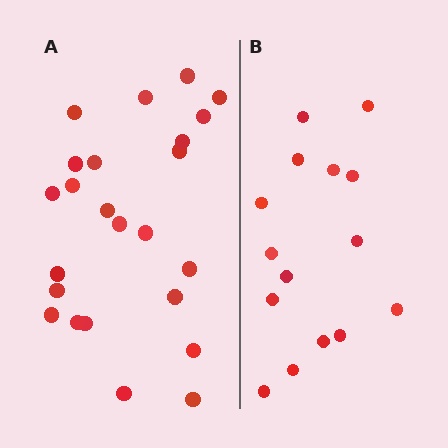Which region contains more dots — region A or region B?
Region A (the left region) has more dots.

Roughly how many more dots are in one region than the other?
Region A has roughly 8 or so more dots than region B.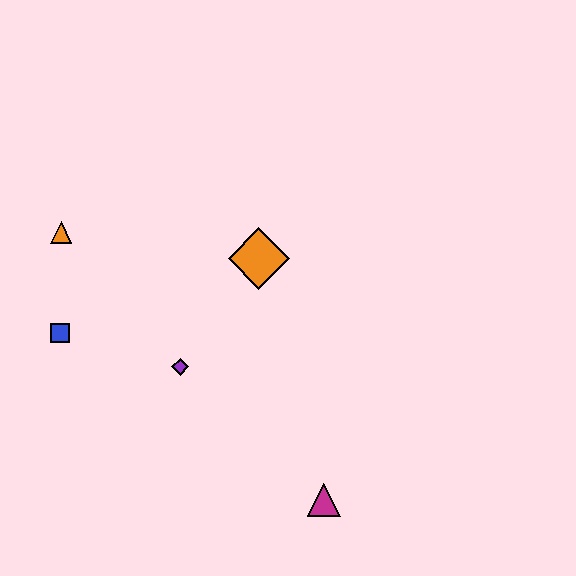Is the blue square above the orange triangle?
No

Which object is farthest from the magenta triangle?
The orange triangle is farthest from the magenta triangle.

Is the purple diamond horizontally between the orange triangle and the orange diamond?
Yes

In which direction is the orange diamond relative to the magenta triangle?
The orange diamond is above the magenta triangle.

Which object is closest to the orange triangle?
The blue square is closest to the orange triangle.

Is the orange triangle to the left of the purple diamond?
Yes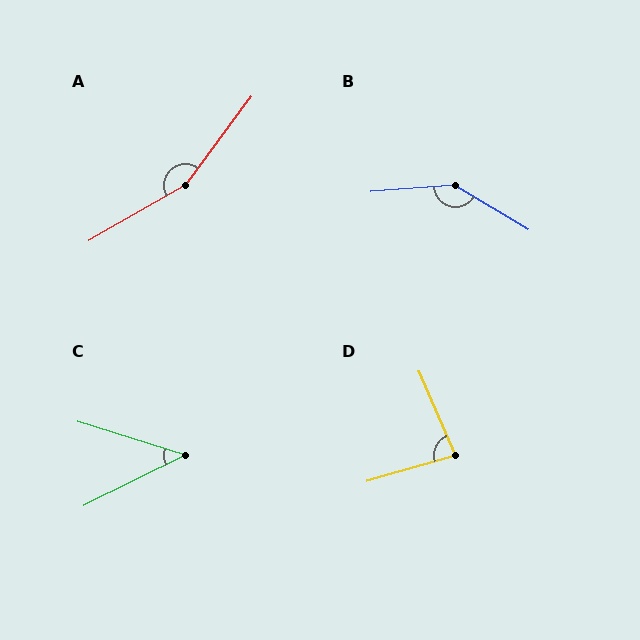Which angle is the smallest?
C, at approximately 44 degrees.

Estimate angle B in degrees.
Approximately 144 degrees.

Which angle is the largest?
A, at approximately 157 degrees.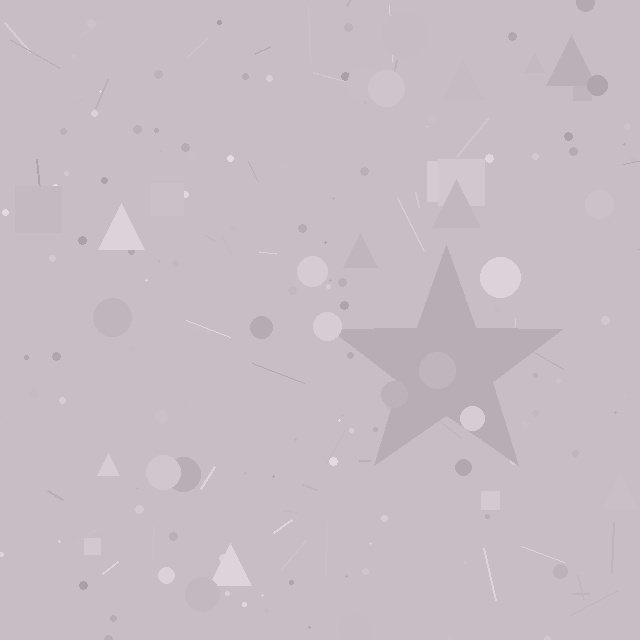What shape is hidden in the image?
A star is hidden in the image.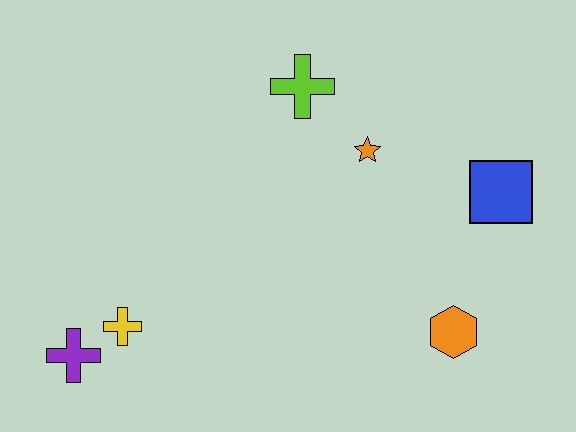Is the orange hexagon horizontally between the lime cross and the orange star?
No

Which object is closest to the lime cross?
The orange star is closest to the lime cross.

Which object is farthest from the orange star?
The purple cross is farthest from the orange star.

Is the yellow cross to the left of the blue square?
Yes